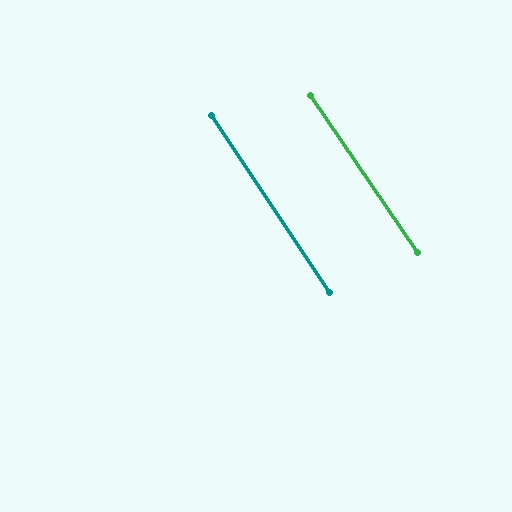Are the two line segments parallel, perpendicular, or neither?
Parallel — their directions differ by only 0.4°.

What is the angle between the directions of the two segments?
Approximately 0 degrees.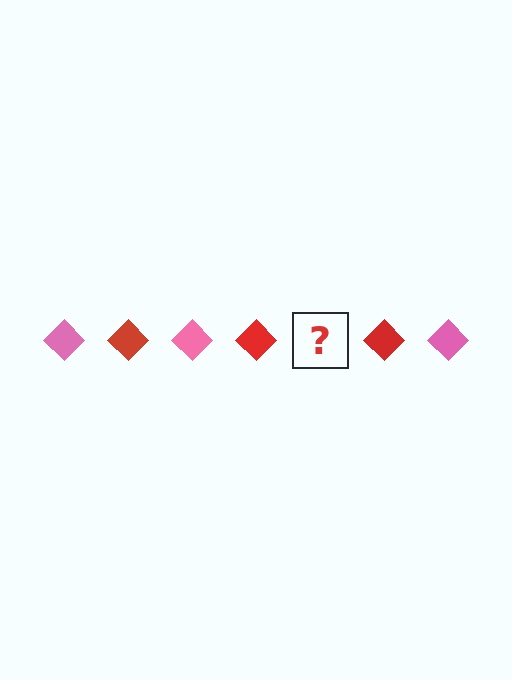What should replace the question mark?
The question mark should be replaced with a pink diamond.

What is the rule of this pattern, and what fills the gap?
The rule is that the pattern cycles through pink, red diamonds. The gap should be filled with a pink diamond.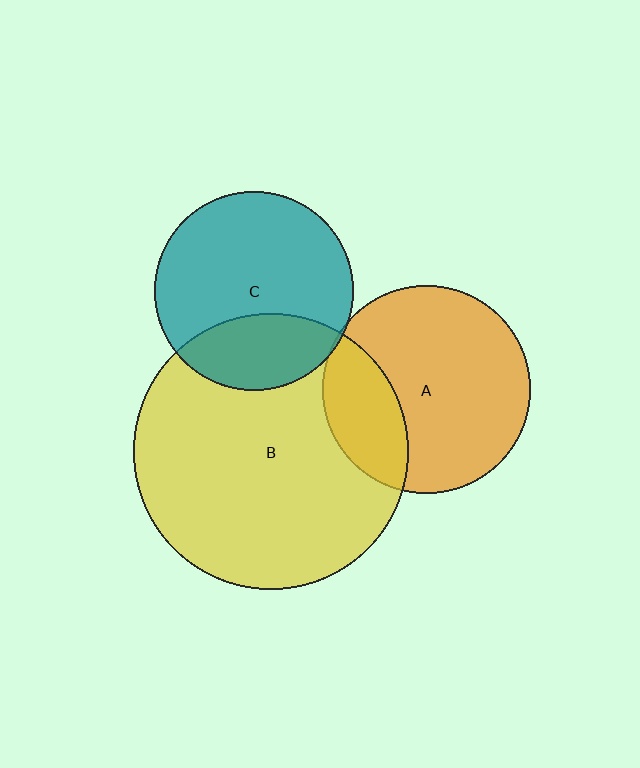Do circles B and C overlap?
Yes.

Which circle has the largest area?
Circle B (yellow).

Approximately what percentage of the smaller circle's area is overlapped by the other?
Approximately 30%.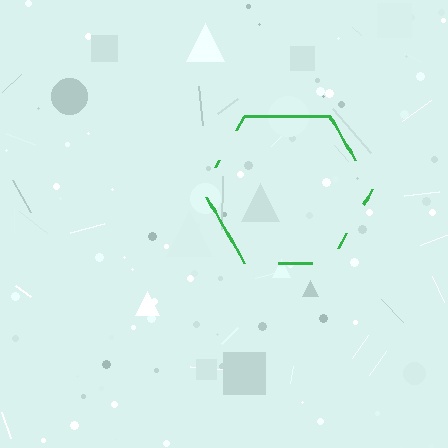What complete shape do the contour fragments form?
The contour fragments form a hexagon.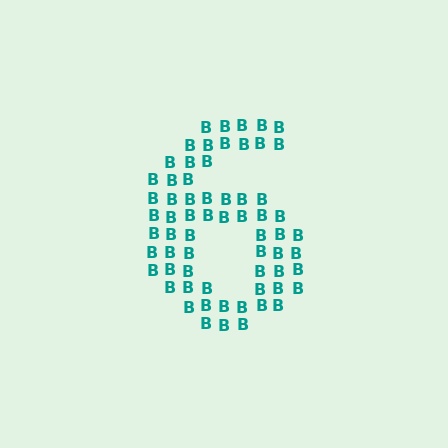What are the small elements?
The small elements are letter B's.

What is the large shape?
The large shape is the digit 6.